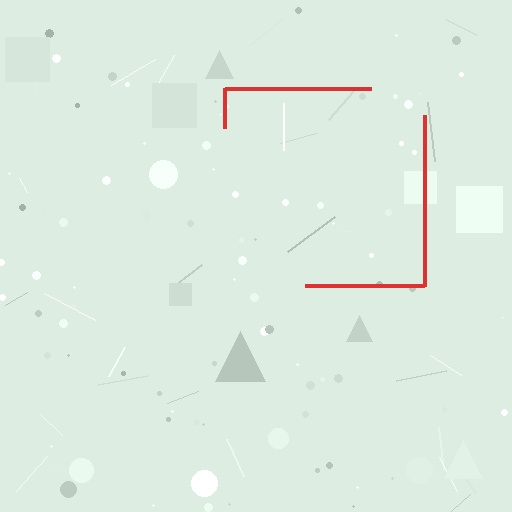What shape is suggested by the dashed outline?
The dashed outline suggests a square.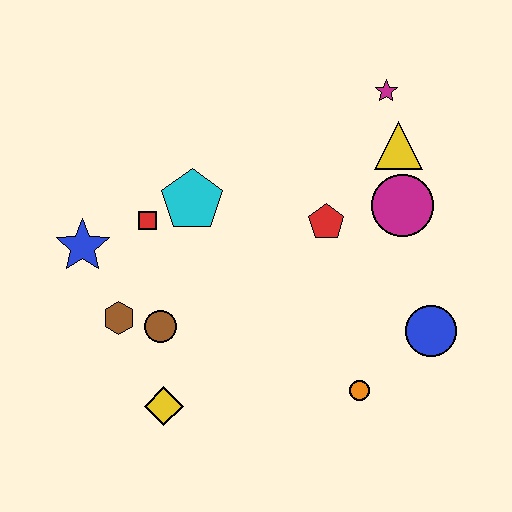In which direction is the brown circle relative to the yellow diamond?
The brown circle is above the yellow diamond.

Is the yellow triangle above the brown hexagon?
Yes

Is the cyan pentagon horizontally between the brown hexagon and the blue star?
No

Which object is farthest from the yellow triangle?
The yellow diamond is farthest from the yellow triangle.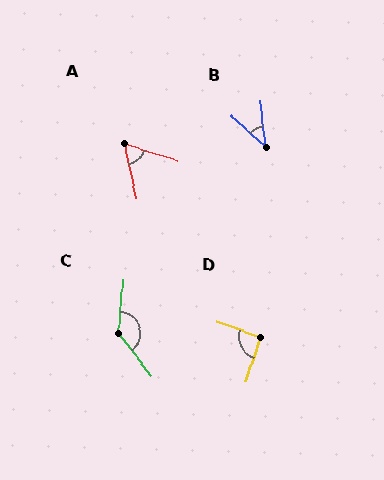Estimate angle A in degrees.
Approximately 61 degrees.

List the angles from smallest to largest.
B (42°), A (61°), D (91°), C (137°).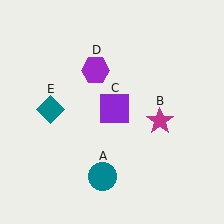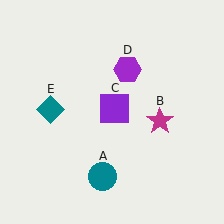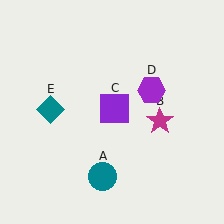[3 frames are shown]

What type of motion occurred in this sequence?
The purple hexagon (object D) rotated clockwise around the center of the scene.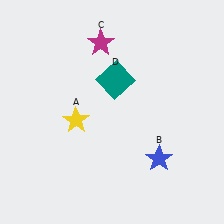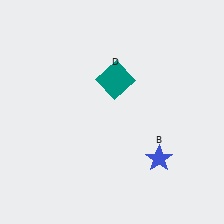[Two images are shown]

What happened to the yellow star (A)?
The yellow star (A) was removed in Image 2. It was in the bottom-left area of Image 1.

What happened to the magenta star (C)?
The magenta star (C) was removed in Image 2. It was in the top-left area of Image 1.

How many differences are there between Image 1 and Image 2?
There are 2 differences between the two images.